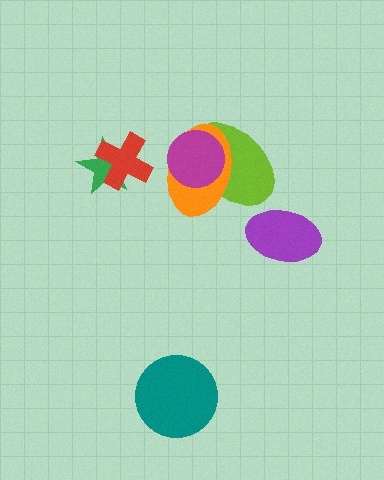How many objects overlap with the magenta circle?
2 objects overlap with the magenta circle.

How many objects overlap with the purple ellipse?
0 objects overlap with the purple ellipse.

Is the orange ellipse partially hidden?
Yes, it is partially covered by another shape.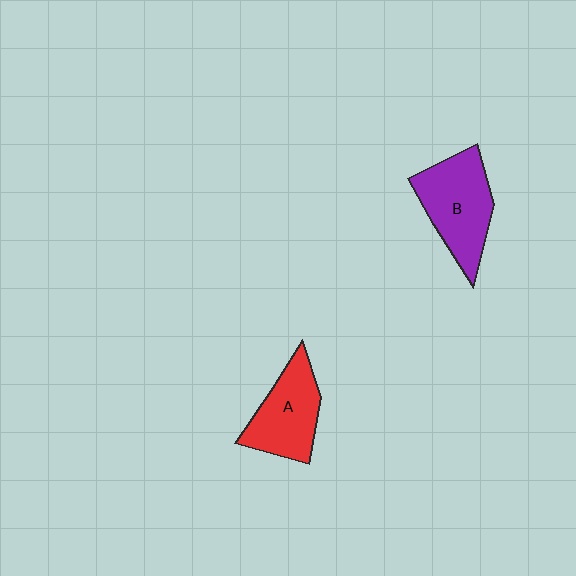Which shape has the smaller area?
Shape A (red).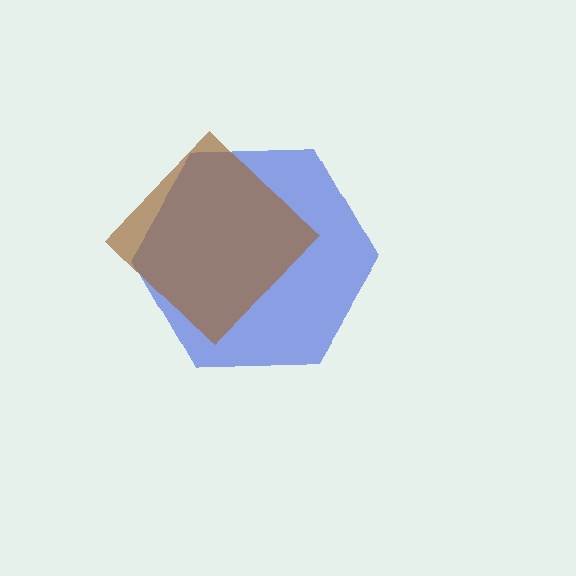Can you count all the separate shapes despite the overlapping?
Yes, there are 2 separate shapes.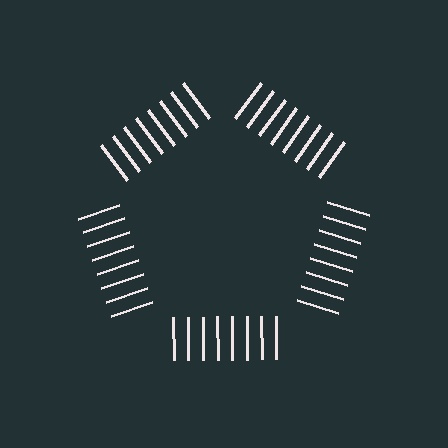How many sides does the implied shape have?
5 sides — the line-ends trace a pentagon.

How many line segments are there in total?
40 — 8 along each of the 5 edges.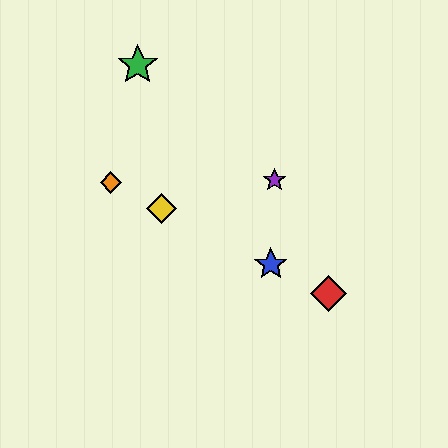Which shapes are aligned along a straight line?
The red diamond, the blue star, the yellow diamond, the orange diamond are aligned along a straight line.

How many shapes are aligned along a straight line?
4 shapes (the red diamond, the blue star, the yellow diamond, the orange diamond) are aligned along a straight line.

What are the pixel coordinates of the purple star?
The purple star is at (274, 180).